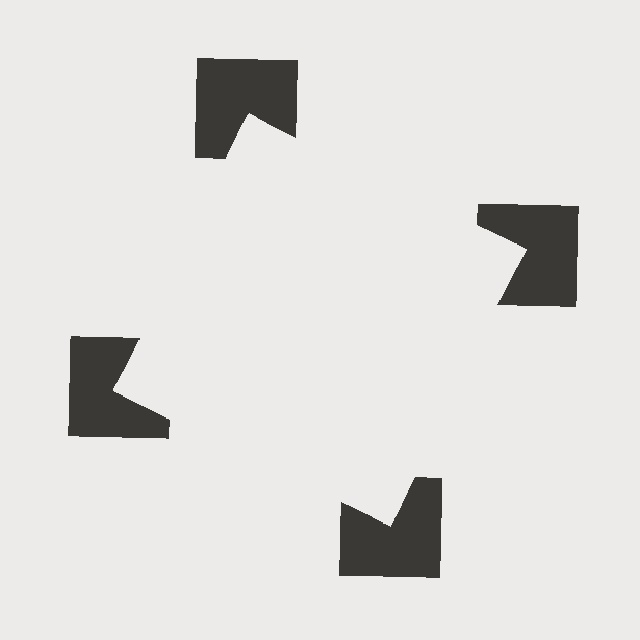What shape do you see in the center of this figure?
An illusory square — its edges are inferred from the aligned wedge cuts in the notched squares, not physically drawn.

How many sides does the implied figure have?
4 sides.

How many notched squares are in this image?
There are 4 — one at each vertex of the illusory square.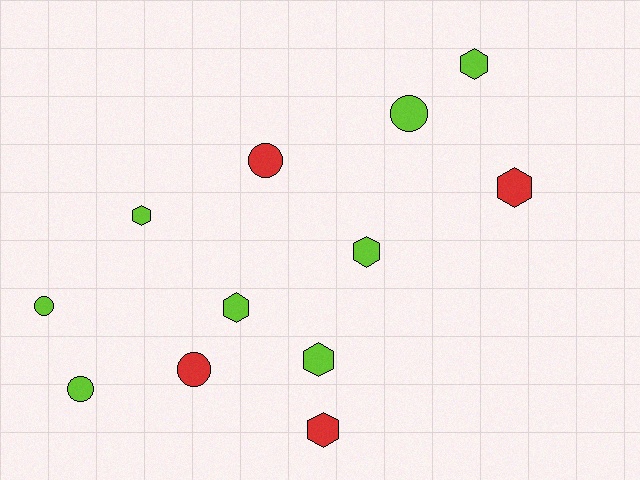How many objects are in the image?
There are 12 objects.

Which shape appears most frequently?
Hexagon, with 7 objects.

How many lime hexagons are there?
There are 5 lime hexagons.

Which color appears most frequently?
Lime, with 8 objects.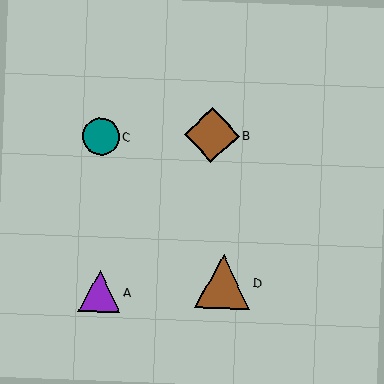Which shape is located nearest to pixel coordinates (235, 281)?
The brown triangle (labeled D) at (223, 282) is nearest to that location.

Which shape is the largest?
The brown diamond (labeled B) is the largest.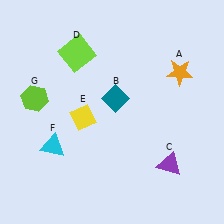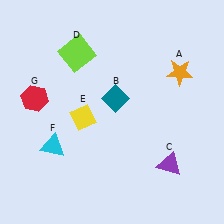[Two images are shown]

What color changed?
The hexagon (G) changed from lime in Image 1 to red in Image 2.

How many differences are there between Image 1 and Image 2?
There is 1 difference between the two images.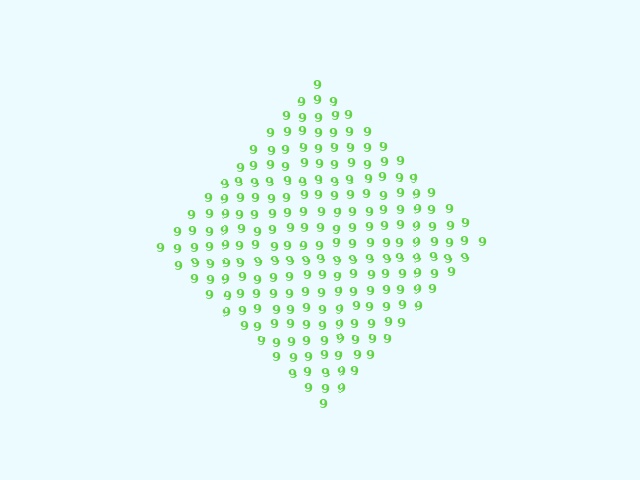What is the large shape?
The large shape is a diamond.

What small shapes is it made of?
It is made of small digit 9's.